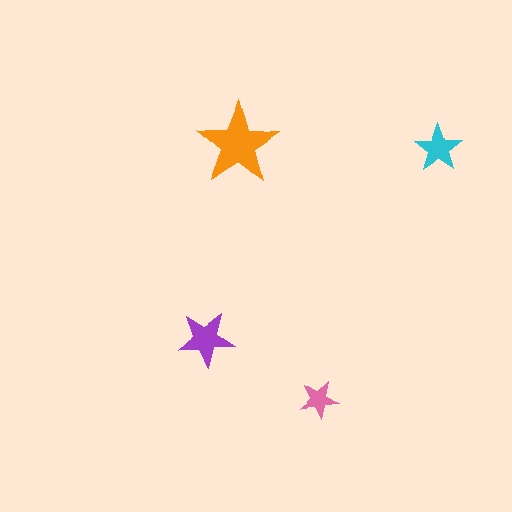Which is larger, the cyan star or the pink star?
The cyan one.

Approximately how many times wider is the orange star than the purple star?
About 1.5 times wider.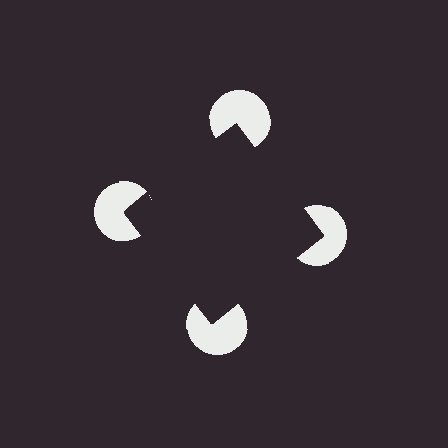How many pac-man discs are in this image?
There are 4 — one at each vertex of the illusory square.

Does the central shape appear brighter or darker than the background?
It typically appears slightly darker than the background, even though no actual brightness change is drawn.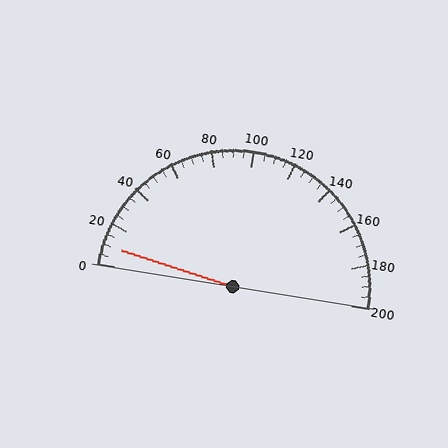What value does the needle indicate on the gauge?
The needle indicates approximately 10.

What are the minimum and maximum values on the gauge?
The gauge ranges from 0 to 200.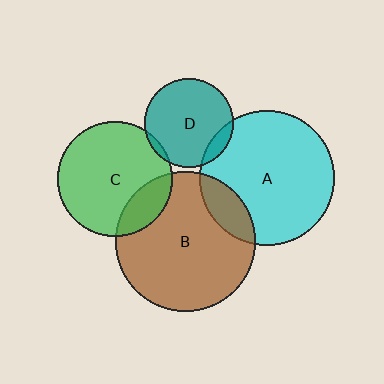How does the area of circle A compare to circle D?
Approximately 2.3 times.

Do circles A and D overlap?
Yes.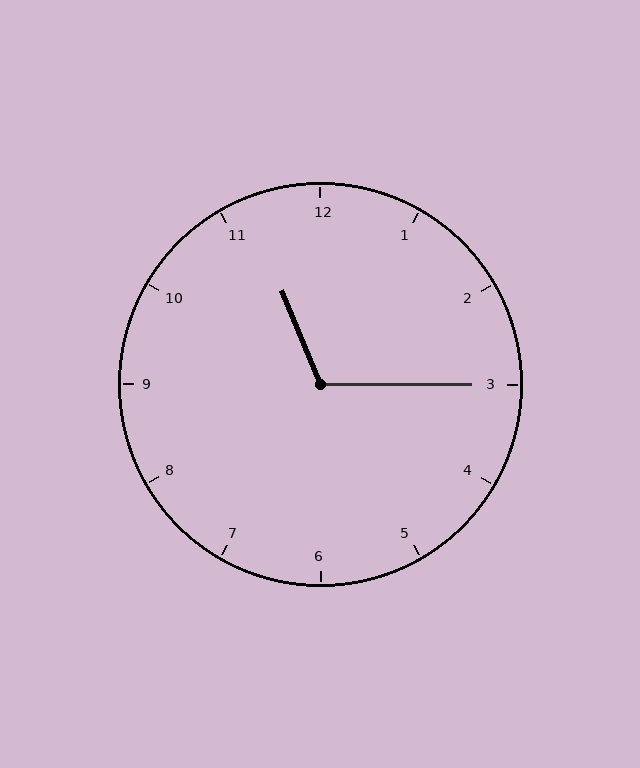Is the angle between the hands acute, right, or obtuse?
It is obtuse.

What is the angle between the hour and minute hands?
Approximately 112 degrees.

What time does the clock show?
11:15.